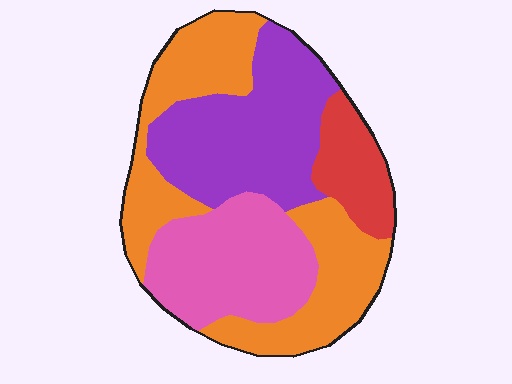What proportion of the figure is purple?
Purple covers roughly 30% of the figure.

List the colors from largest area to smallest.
From largest to smallest: orange, purple, pink, red.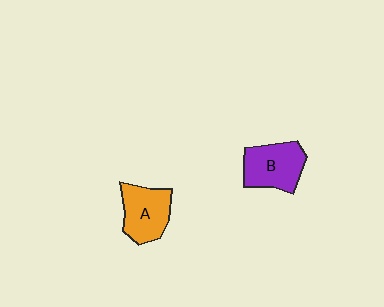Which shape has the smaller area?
Shape A (orange).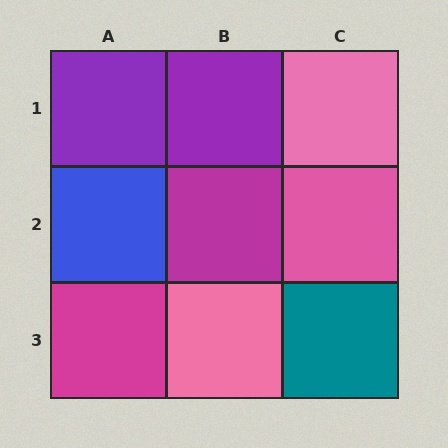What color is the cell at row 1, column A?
Purple.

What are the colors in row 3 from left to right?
Magenta, pink, teal.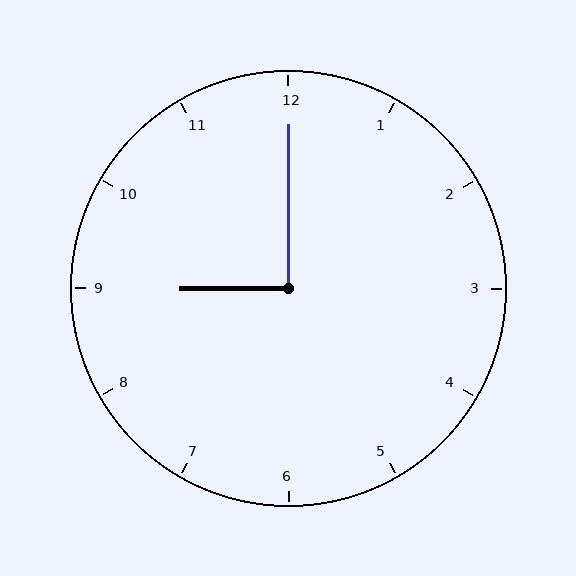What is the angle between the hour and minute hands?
Approximately 90 degrees.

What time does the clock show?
9:00.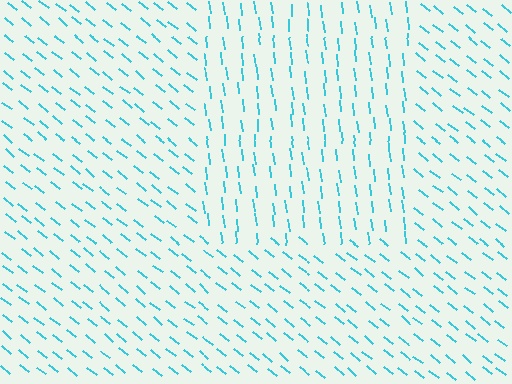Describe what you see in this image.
The image is filled with small cyan line segments. A rectangle region in the image has lines oriented differently from the surrounding lines, creating a visible texture boundary.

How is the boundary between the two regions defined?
The boundary is defined purely by a change in line orientation (approximately 45 degrees difference). All lines are the same color and thickness.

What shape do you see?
I see a rectangle.